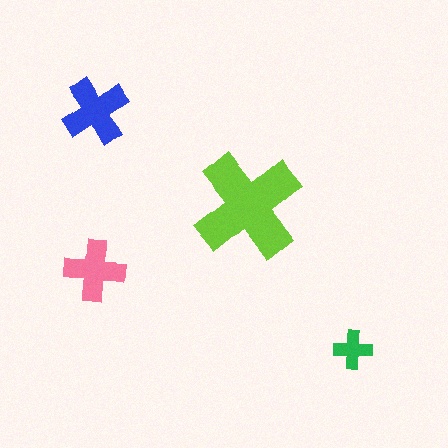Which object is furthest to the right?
The green cross is rightmost.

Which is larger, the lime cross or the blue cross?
The lime one.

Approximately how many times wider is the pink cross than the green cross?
About 1.5 times wider.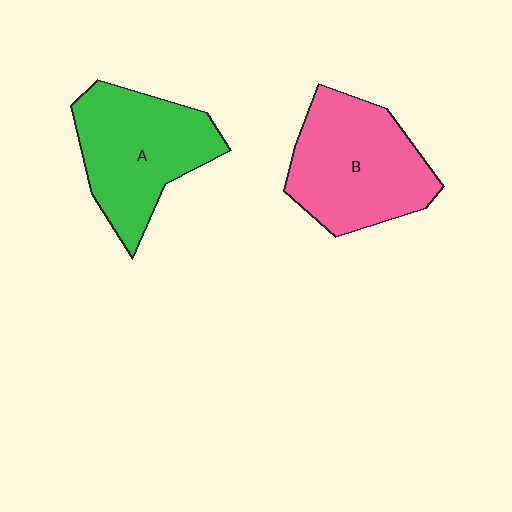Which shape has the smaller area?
Shape A (green).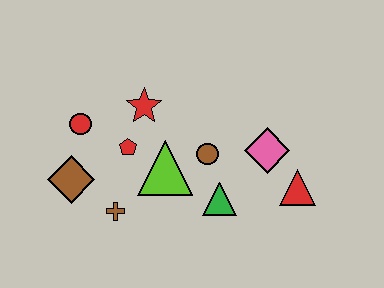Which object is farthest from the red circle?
The red triangle is farthest from the red circle.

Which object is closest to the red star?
The red pentagon is closest to the red star.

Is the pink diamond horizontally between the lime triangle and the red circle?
No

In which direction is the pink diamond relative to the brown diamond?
The pink diamond is to the right of the brown diamond.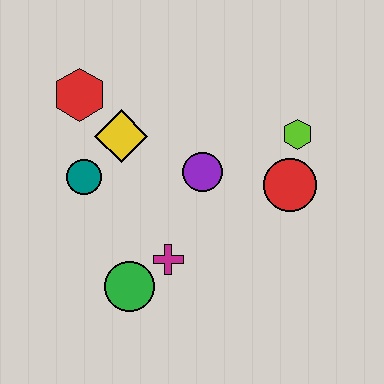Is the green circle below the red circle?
Yes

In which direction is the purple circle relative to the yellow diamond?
The purple circle is to the right of the yellow diamond.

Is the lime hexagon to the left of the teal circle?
No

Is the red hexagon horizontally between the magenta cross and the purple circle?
No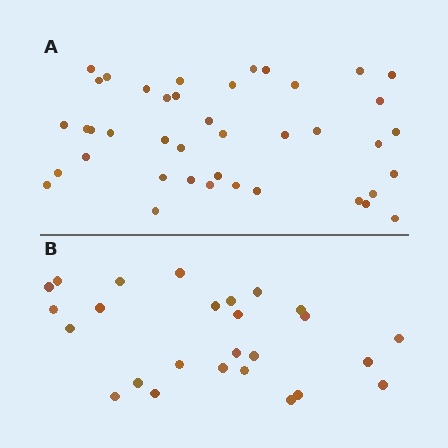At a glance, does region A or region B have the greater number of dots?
Region A (the top region) has more dots.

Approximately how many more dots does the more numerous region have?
Region A has approximately 15 more dots than region B.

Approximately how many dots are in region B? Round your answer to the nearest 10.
About 30 dots. (The exact count is 26, which rounds to 30.)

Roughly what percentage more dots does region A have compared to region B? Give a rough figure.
About 60% more.